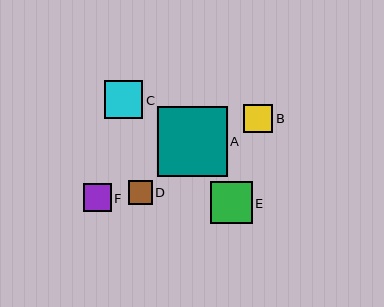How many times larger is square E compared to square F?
Square E is approximately 1.5 times the size of square F.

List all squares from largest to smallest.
From largest to smallest: A, E, C, B, F, D.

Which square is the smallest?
Square D is the smallest with a size of approximately 24 pixels.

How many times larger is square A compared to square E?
Square A is approximately 1.7 times the size of square E.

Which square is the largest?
Square A is the largest with a size of approximately 70 pixels.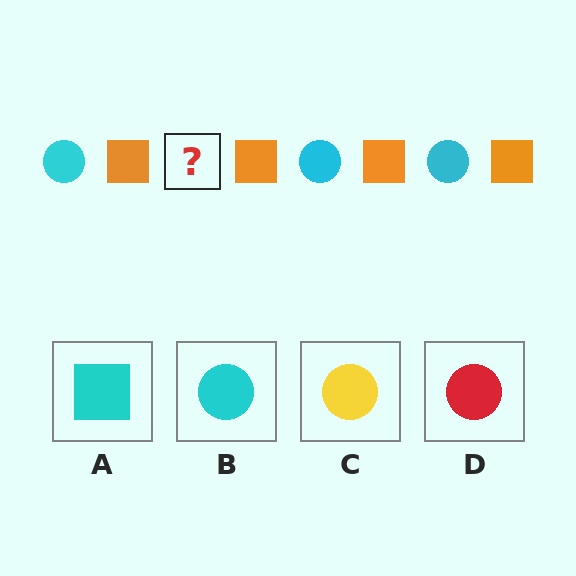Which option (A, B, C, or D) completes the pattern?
B.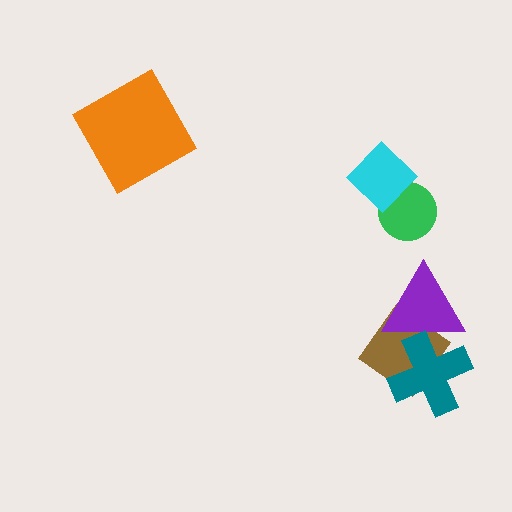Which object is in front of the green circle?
The cyan diamond is in front of the green circle.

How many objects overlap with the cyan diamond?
1 object overlaps with the cyan diamond.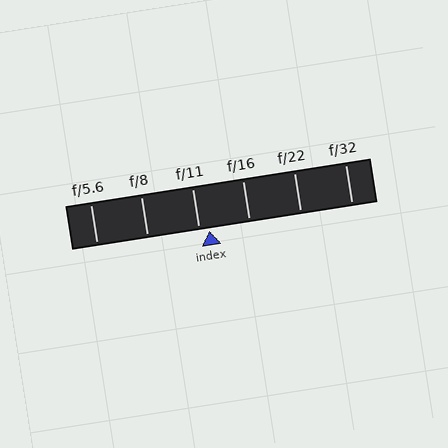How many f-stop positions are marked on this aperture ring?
There are 6 f-stop positions marked.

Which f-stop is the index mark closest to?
The index mark is closest to f/11.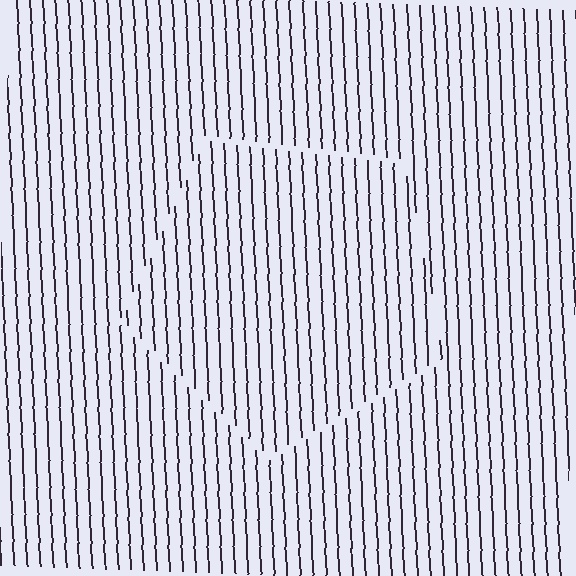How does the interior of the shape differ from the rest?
The interior of the shape contains the same grating, shifted by half a period — the contour is defined by the phase discontinuity where line-ends from the inner and outer gratings abut.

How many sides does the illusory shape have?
5 sides — the line-ends trace a pentagon.